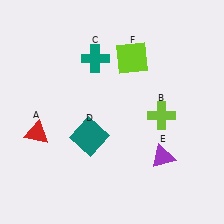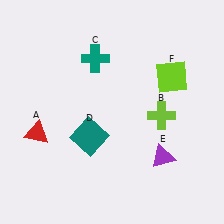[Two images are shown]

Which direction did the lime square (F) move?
The lime square (F) moved right.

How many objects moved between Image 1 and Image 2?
1 object moved between the two images.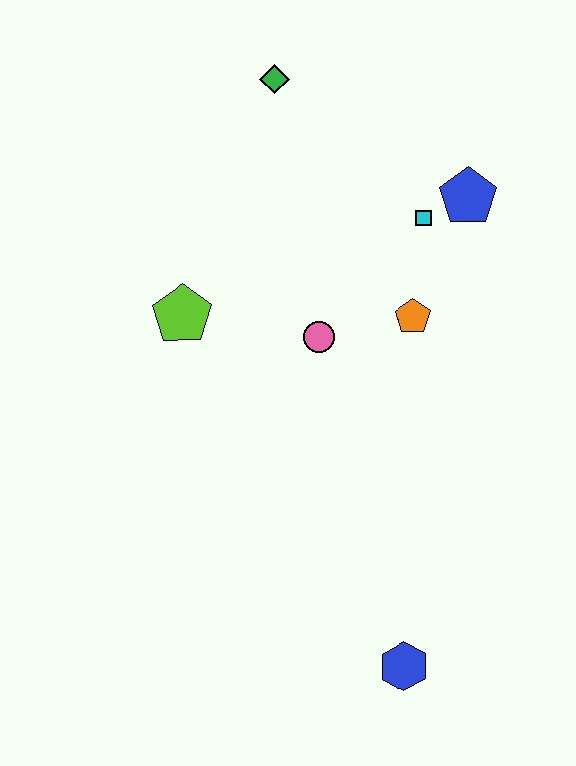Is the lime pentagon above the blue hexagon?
Yes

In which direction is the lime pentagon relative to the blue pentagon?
The lime pentagon is to the left of the blue pentagon.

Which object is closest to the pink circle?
The orange pentagon is closest to the pink circle.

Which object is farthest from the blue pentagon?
The blue hexagon is farthest from the blue pentagon.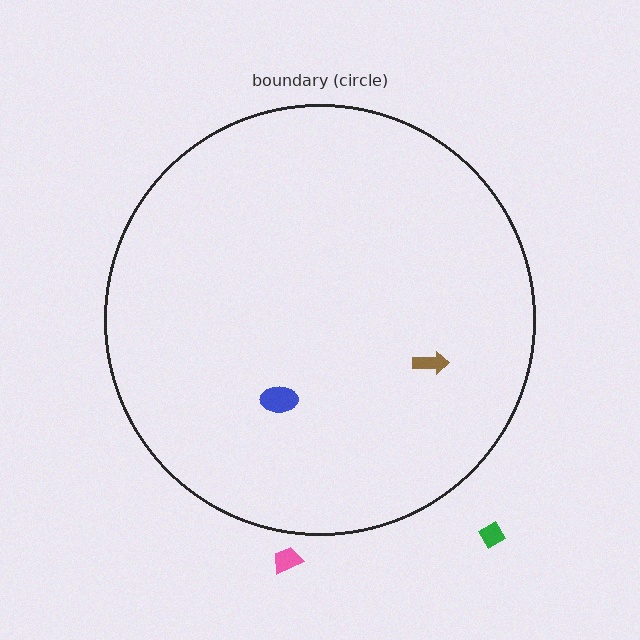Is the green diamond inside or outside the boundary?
Outside.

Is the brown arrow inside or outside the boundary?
Inside.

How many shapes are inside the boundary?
2 inside, 2 outside.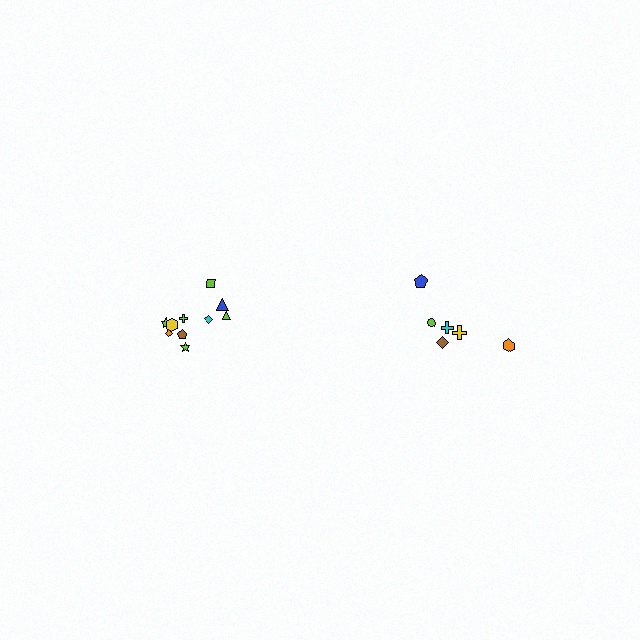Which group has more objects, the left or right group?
The left group.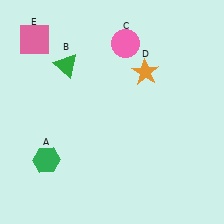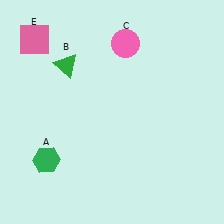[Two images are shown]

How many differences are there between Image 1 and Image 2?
There is 1 difference between the two images.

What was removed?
The orange star (D) was removed in Image 2.